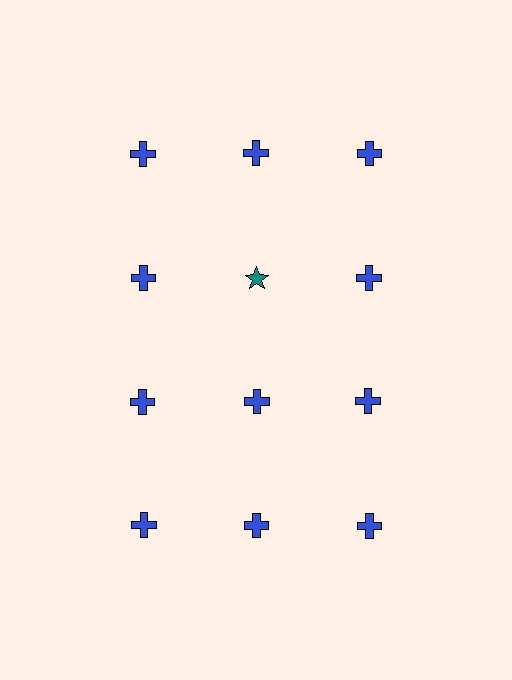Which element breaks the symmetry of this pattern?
The teal star in the second row, second from left column breaks the symmetry. All other shapes are blue crosses.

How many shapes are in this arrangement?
There are 12 shapes arranged in a grid pattern.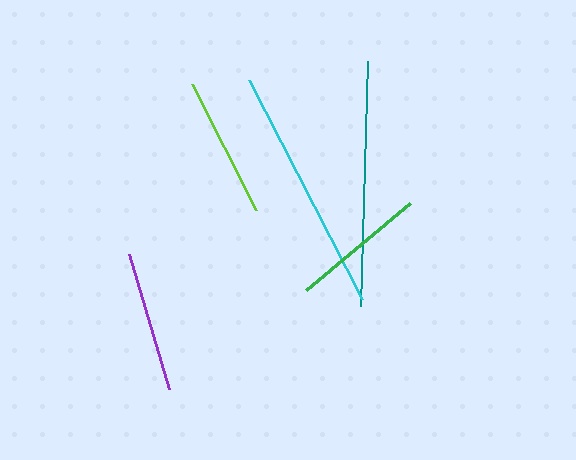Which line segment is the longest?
The cyan line is the longest at approximately 246 pixels.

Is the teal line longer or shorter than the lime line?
The teal line is longer than the lime line.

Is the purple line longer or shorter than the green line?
The purple line is longer than the green line.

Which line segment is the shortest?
The green line is the shortest at approximately 136 pixels.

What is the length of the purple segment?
The purple segment is approximately 141 pixels long.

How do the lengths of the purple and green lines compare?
The purple and green lines are approximately the same length.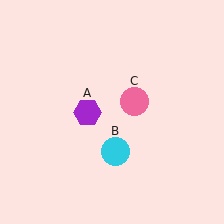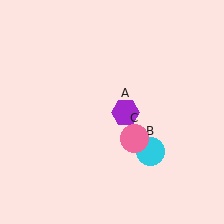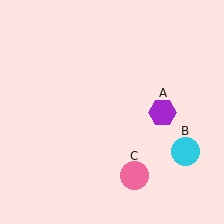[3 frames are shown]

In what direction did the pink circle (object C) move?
The pink circle (object C) moved down.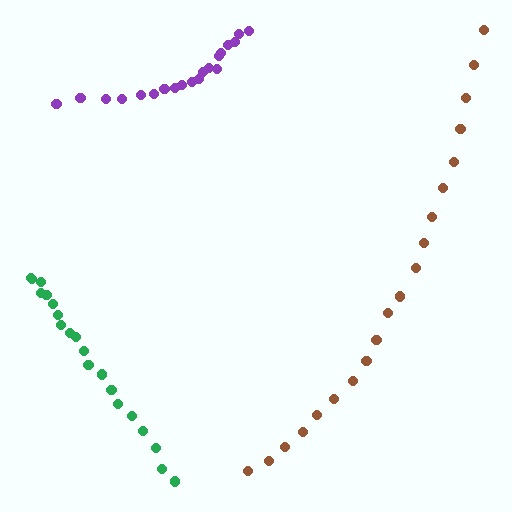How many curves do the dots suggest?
There are 3 distinct paths.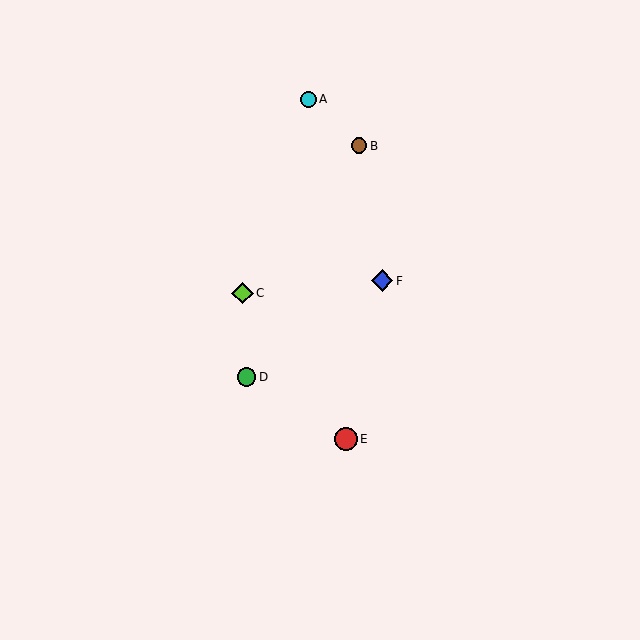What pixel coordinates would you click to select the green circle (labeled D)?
Click at (246, 377) to select the green circle D.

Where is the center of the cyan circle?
The center of the cyan circle is at (308, 100).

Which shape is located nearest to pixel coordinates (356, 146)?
The brown circle (labeled B) at (359, 146) is nearest to that location.